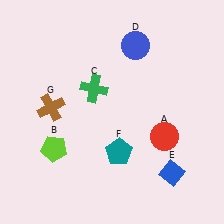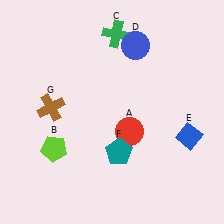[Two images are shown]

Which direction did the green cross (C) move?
The green cross (C) moved up.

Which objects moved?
The objects that moved are: the red circle (A), the green cross (C), the blue diamond (E).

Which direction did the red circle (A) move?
The red circle (A) moved left.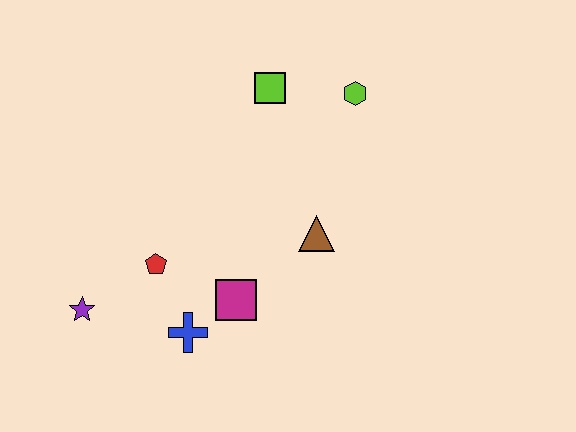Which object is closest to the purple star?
The red pentagon is closest to the purple star.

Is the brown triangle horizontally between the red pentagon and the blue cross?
No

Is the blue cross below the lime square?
Yes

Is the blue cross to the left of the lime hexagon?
Yes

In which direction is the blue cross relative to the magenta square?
The blue cross is to the left of the magenta square.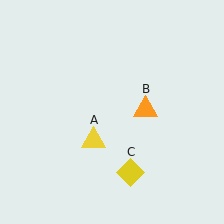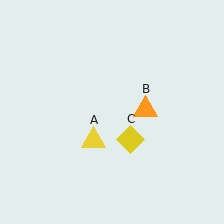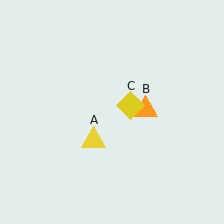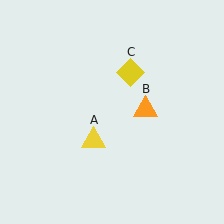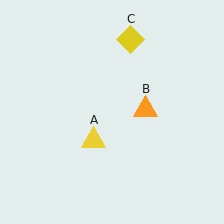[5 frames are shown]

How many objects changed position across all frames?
1 object changed position: yellow diamond (object C).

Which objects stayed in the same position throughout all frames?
Yellow triangle (object A) and orange triangle (object B) remained stationary.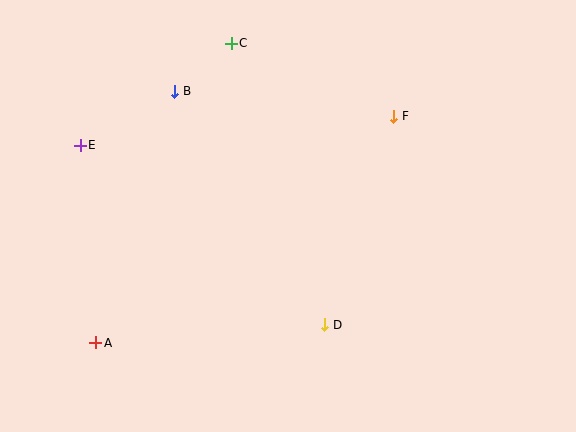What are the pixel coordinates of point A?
Point A is at (96, 343).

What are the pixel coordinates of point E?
Point E is at (80, 145).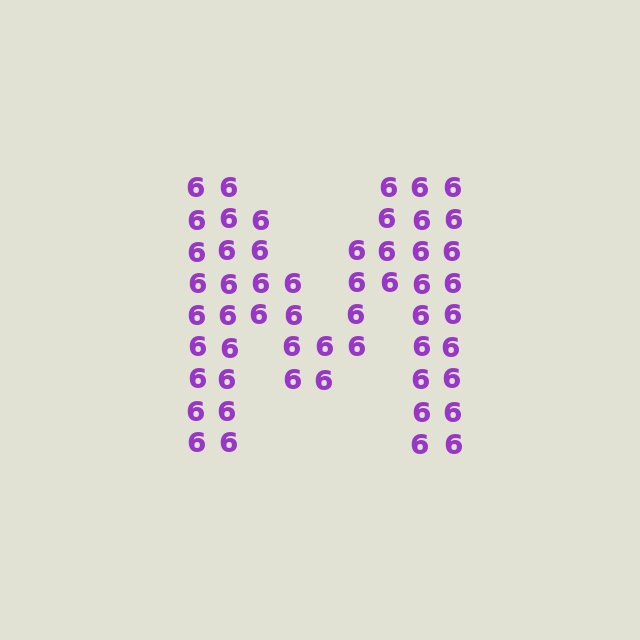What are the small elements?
The small elements are digit 6's.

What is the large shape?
The large shape is the letter M.